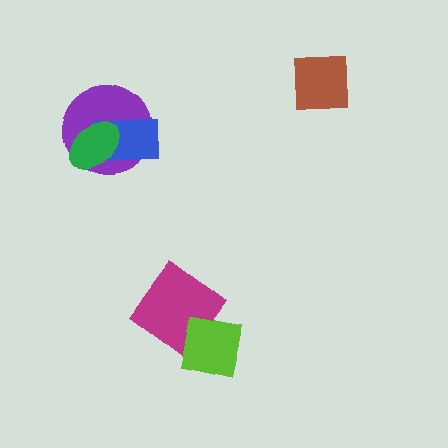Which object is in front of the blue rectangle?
The green ellipse is in front of the blue rectangle.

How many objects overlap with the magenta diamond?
1 object overlaps with the magenta diamond.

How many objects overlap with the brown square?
0 objects overlap with the brown square.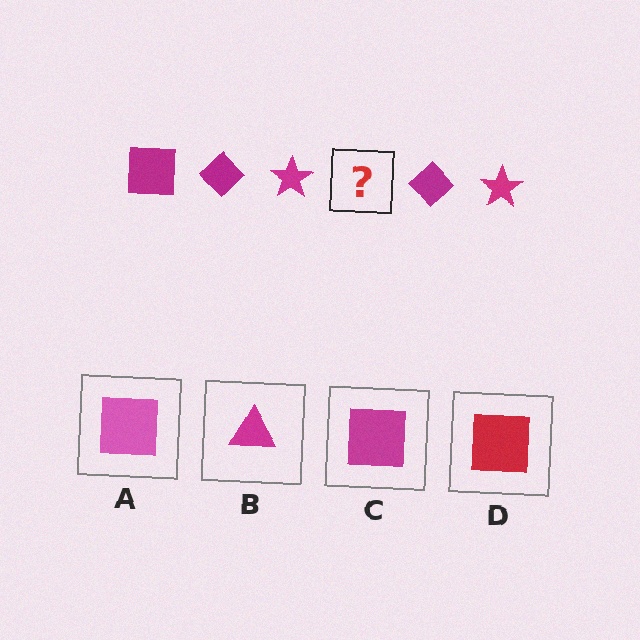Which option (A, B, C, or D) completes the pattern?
C.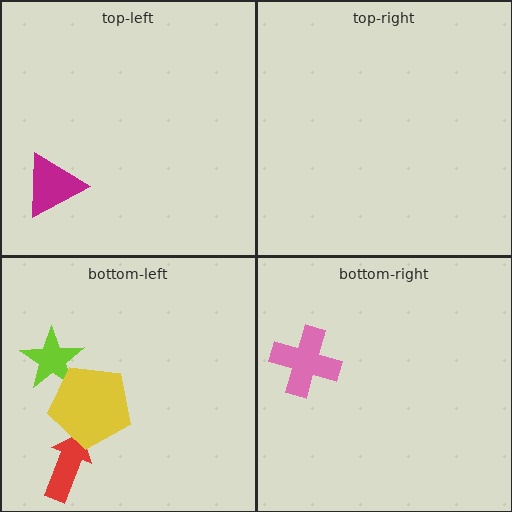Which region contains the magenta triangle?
The top-left region.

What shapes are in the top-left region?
The magenta triangle.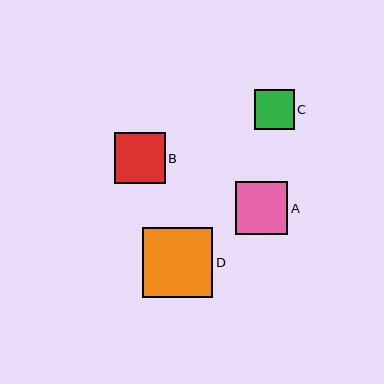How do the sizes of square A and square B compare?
Square A and square B are approximately the same size.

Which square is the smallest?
Square C is the smallest with a size of approximately 40 pixels.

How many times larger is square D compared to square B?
Square D is approximately 1.4 times the size of square B.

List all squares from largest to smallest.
From largest to smallest: D, A, B, C.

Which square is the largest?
Square D is the largest with a size of approximately 70 pixels.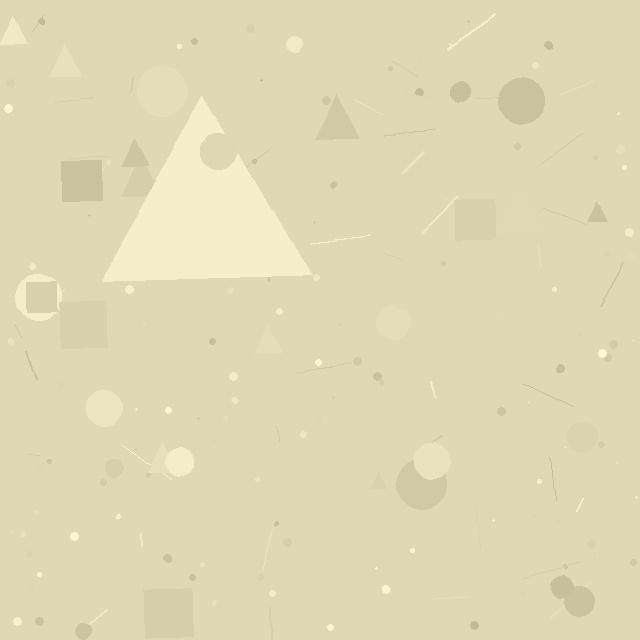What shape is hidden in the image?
A triangle is hidden in the image.